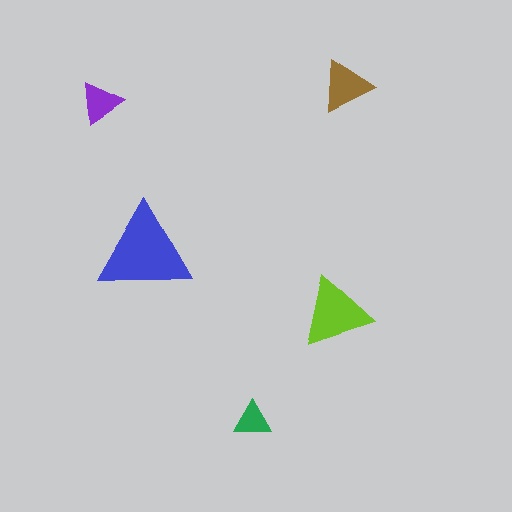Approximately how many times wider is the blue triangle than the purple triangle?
About 2 times wider.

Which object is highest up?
The brown triangle is topmost.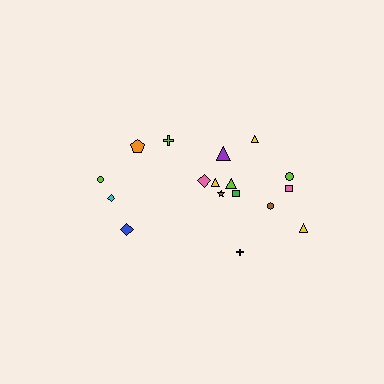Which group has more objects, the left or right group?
The right group.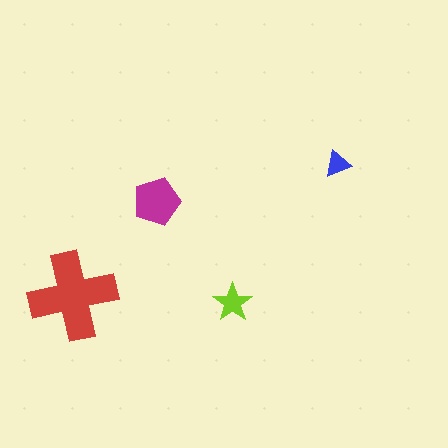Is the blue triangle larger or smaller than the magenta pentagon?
Smaller.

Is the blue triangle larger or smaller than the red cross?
Smaller.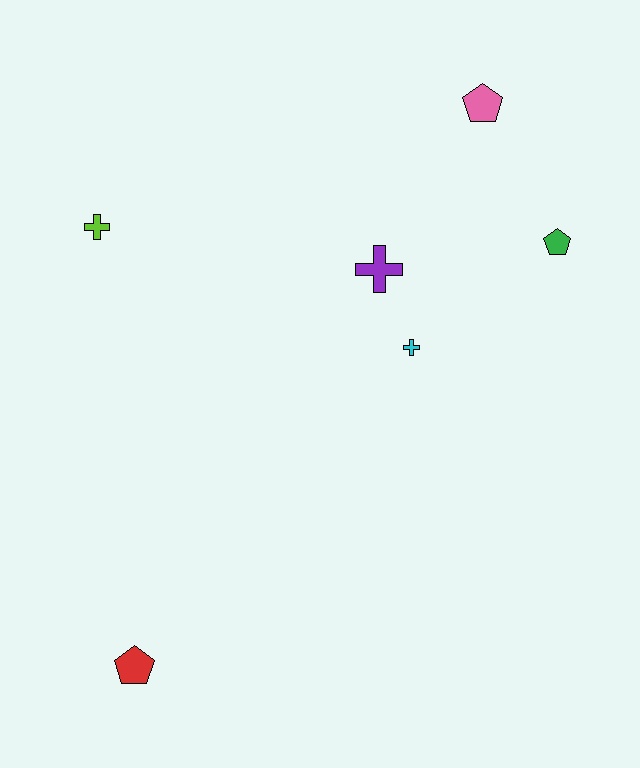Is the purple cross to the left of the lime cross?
No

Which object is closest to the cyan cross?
The purple cross is closest to the cyan cross.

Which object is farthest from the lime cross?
The green pentagon is farthest from the lime cross.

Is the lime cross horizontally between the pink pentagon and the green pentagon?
No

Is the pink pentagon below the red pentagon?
No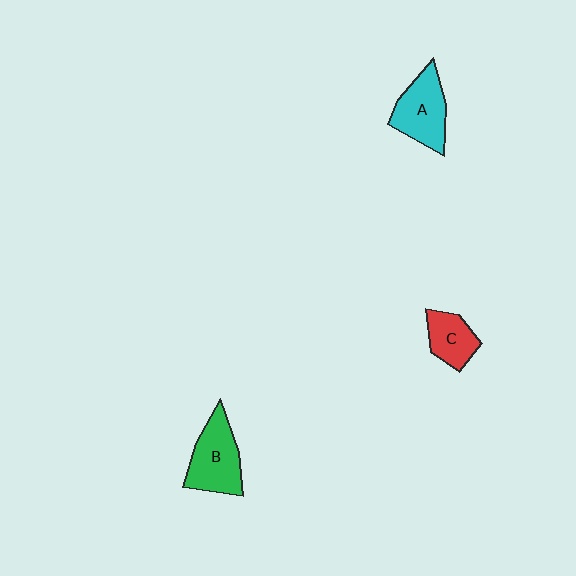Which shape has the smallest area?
Shape C (red).